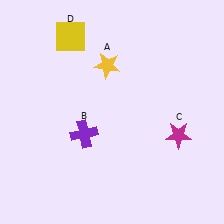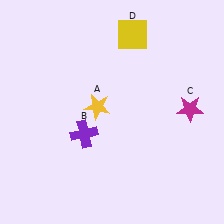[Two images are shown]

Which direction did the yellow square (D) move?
The yellow square (D) moved right.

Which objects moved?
The objects that moved are: the yellow star (A), the magenta star (C), the yellow square (D).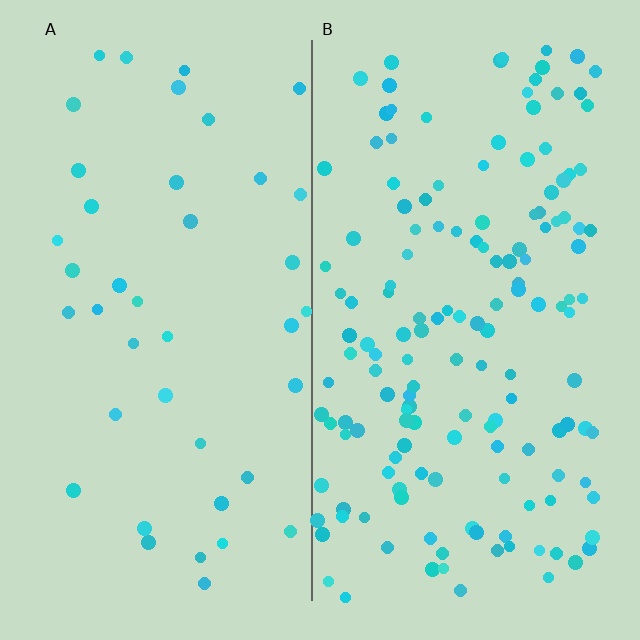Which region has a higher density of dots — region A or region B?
B (the right).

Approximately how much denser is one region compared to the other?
Approximately 3.7× — region B over region A.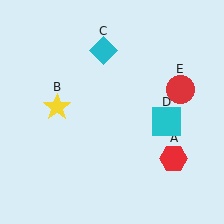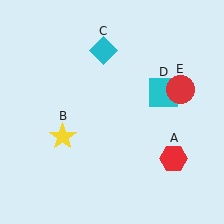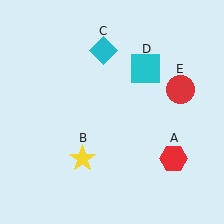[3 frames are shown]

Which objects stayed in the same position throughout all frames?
Red hexagon (object A) and cyan diamond (object C) and red circle (object E) remained stationary.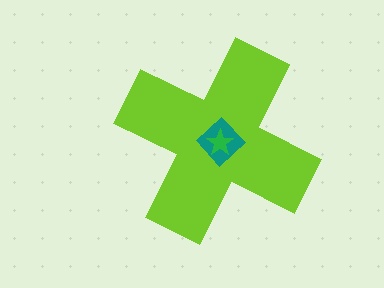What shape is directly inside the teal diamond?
The green star.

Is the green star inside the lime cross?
Yes.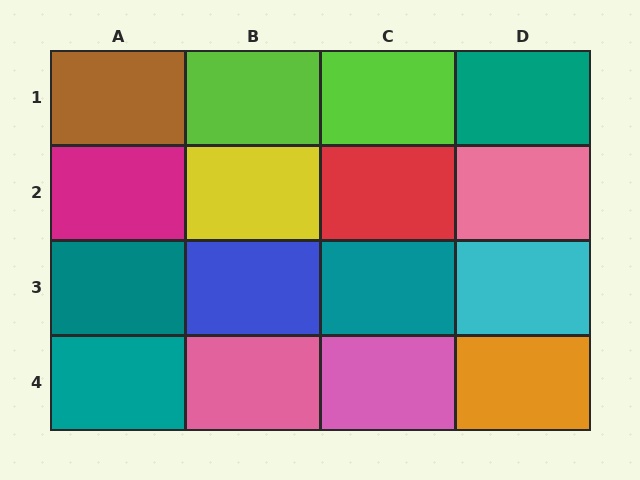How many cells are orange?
1 cell is orange.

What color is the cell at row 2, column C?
Red.